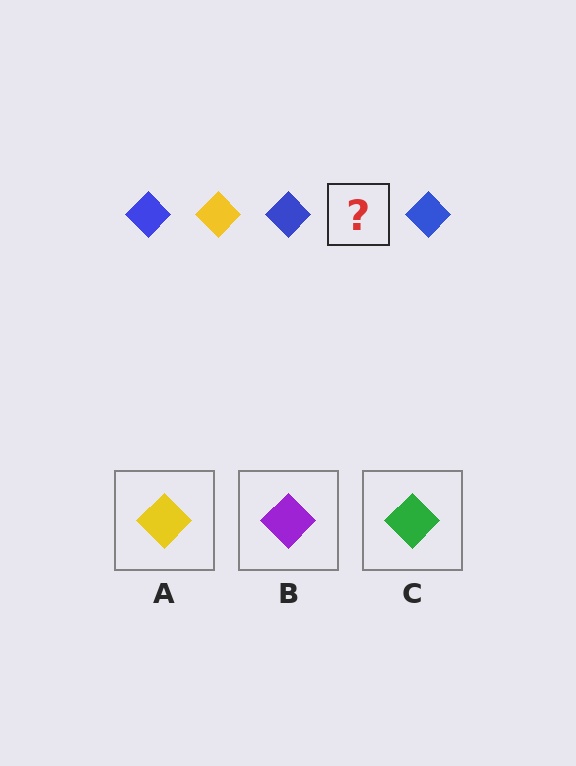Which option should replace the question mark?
Option A.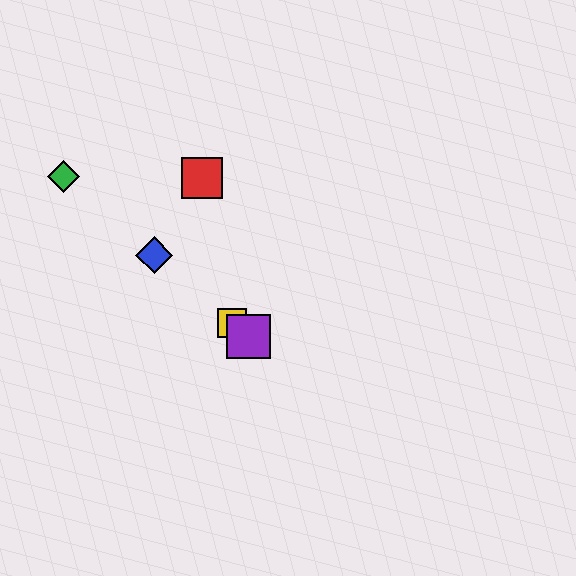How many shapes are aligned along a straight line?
4 shapes (the blue diamond, the green diamond, the yellow square, the purple square) are aligned along a straight line.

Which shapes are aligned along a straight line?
The blue diamond, the green diamond, the yellow square, the purple square are aligned along a straight line.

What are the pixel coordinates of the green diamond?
The green diamond is at (63, 177).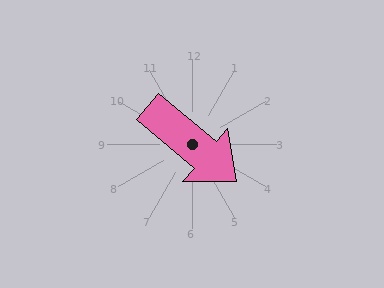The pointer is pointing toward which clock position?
Roughly 4 o'clock.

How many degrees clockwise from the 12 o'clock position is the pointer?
Approximately 130 degrees.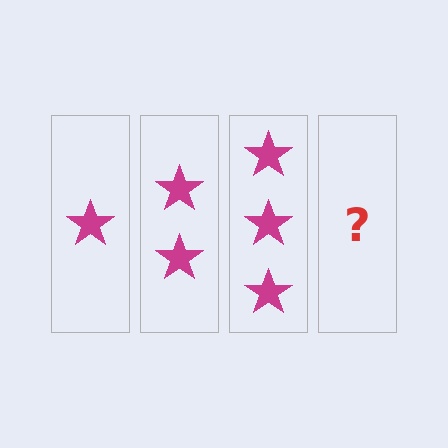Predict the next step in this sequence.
The next step is 4 stars.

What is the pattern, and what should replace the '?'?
The pattern is that each step adds one more star. The '?' should be 4 stars.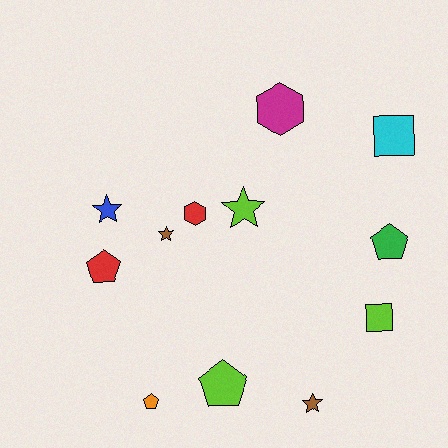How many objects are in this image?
There are 12 objects.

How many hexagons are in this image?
There are 2 hexagons.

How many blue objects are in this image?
There is 1 blue object.